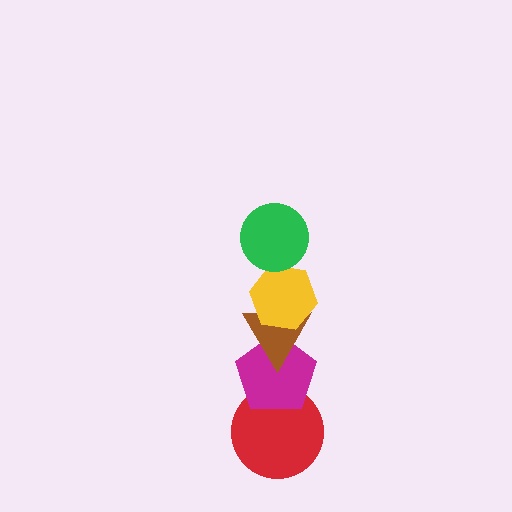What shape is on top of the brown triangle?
The yellow hexagon is on top of the brown triangle.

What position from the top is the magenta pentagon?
The magenta pentagon is 4th from the top.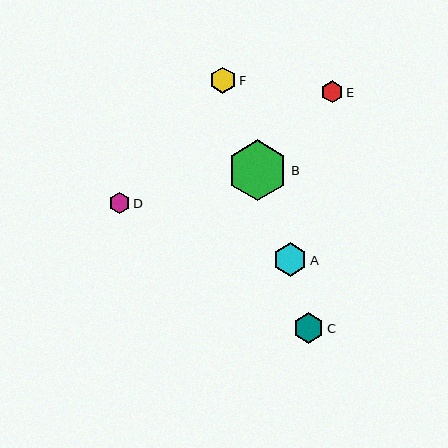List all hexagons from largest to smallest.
From largest to smallest: B, A, C, F, E, D.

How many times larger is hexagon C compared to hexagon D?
Hexagon C is approximately 1.5 times the size of hexagon D.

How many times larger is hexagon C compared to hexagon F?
Hexagon C is approximately 1.2 times the size of hexagon F.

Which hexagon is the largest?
Hexagon B is the largest with a size of approximately 61 pixels.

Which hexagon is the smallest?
Hexagon D is the smallest with a size of approximately 21 pixels.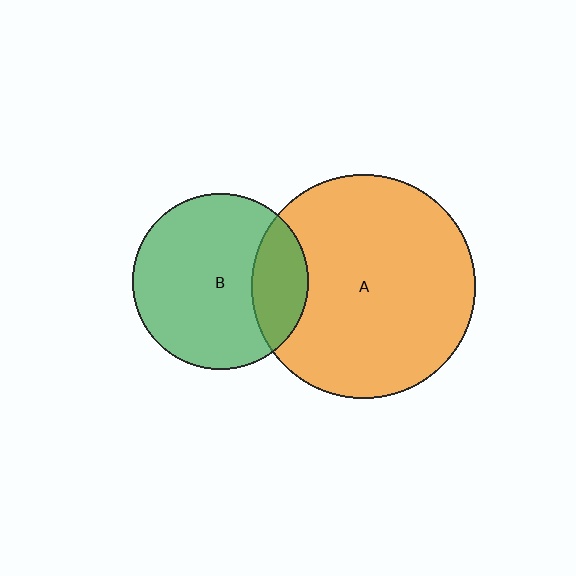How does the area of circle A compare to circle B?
Approximately 1.6 times.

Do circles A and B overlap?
Yes.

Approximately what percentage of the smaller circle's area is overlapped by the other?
Approximately 20%.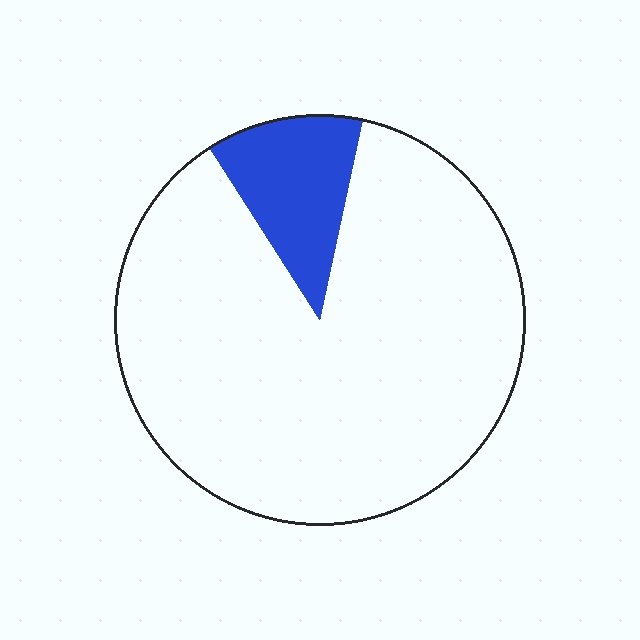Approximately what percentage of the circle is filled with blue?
Approximately 15%.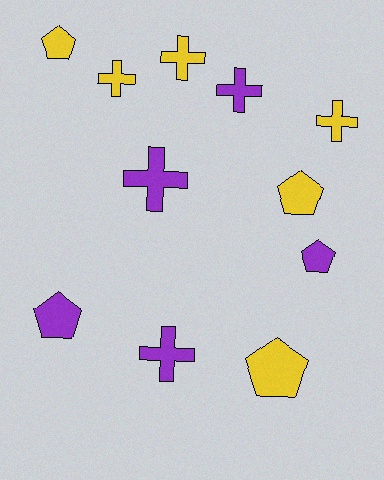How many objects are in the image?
There are 11 objects.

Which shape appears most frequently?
Cross, with 6 objects.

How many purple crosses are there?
There are 3 purple crosses.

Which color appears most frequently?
Yellow, with 6 objects.